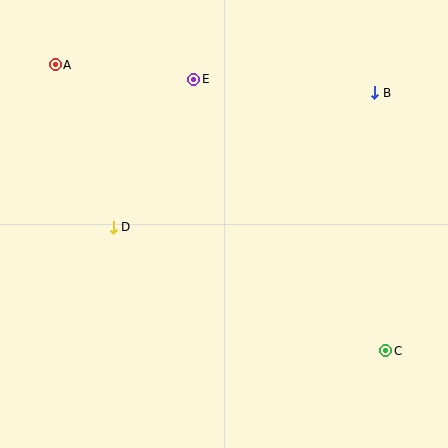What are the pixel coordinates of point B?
Point B is at (375, 93).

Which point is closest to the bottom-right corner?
Point C is closest to the bottom-right corner.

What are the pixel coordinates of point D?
Point D is at (113, 227).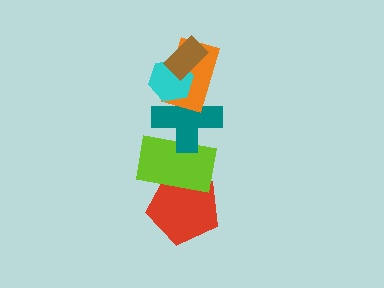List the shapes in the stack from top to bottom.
From top to bottom: the brown rectangle, the cyan hexagon, the orange rectangle, the teal cross, the lime rectangle, the red pentagon.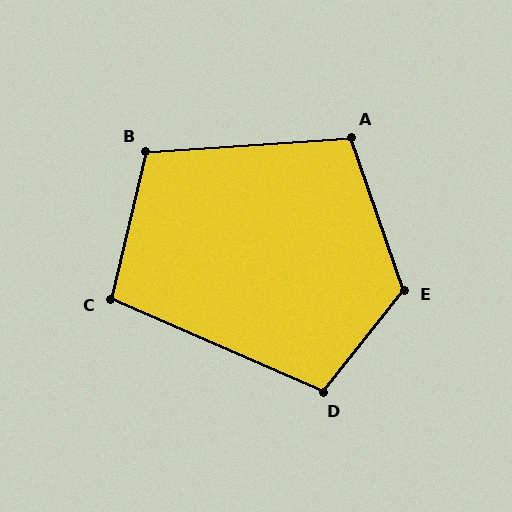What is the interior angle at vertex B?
Approximately 107 degrees (obtuse).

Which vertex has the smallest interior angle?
C, at approximately 100 degrees.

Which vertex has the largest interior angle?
E, at approximately 123 degrees.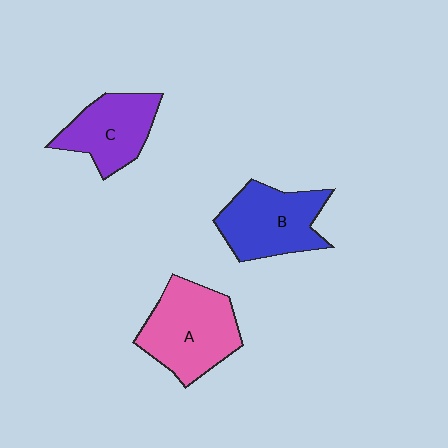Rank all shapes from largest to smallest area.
From largest to smallest: A (pink), B (blue), C (purple).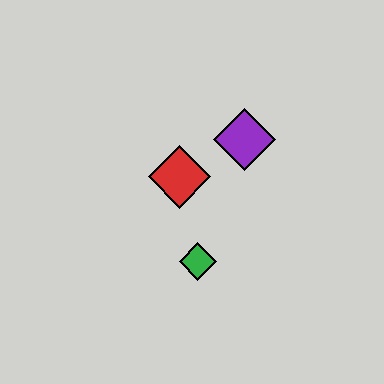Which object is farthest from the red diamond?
The green diamond is farthest from the red diamond.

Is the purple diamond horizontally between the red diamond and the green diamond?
No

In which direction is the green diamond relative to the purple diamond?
The green diamond is below the purple diamond.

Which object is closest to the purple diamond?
The red diamond is closest to the purple diamond.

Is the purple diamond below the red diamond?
No